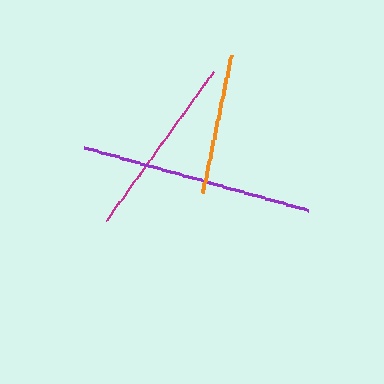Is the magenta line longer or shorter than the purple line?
The purple line is longer than the magenta line.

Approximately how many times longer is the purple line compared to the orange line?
The purple line is approximately 1.7 times the length of the orange line.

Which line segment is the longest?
The purple line is the longest at approximately 233 pixels.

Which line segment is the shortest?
The orange line is the shortest at approximately 141 pixels.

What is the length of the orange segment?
The orange segment is approximately 141 pixels long.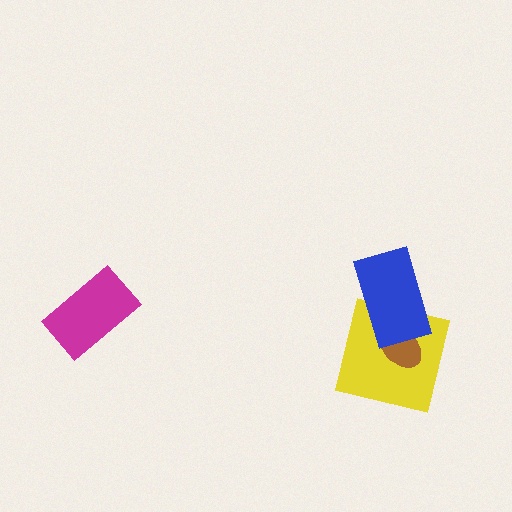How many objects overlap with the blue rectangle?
2 objects overlap with the blue rectangle.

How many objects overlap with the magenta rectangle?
0 objects overlap with the magenta rectangle.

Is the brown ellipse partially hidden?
Yes, it is partially covered by another shape.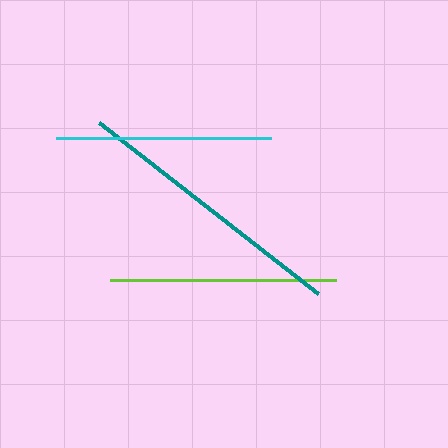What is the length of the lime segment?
The lime segment is approximately 225 pixels long.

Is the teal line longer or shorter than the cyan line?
The teal line is longer than the cyan line.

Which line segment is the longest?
The teal line is the longest at approximately 278 pixels.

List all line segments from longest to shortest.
From longest to shortest: teal, lime, cyan.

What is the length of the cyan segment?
The cyan segment is approximately 215 pixels long.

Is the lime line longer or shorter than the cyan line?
The lime line is longer than the cyan line.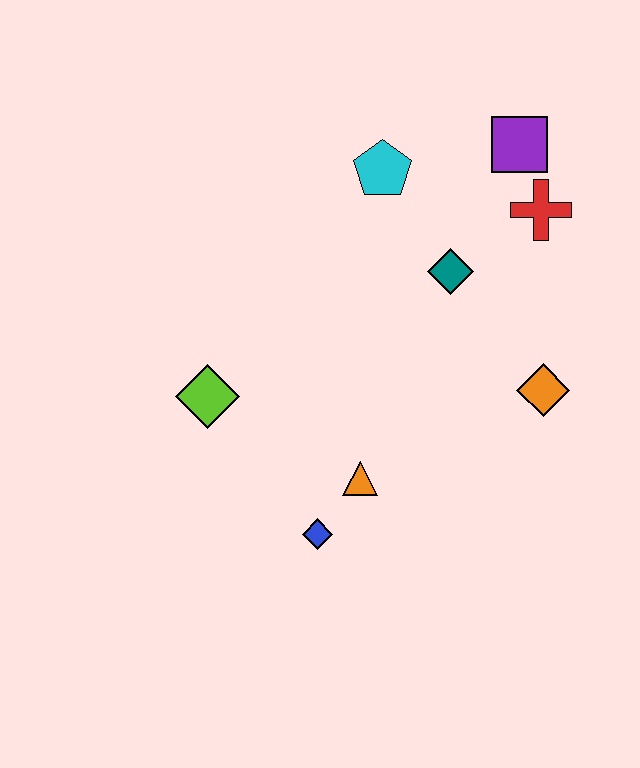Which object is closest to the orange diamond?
The teal diamond is closest to the orange diamond.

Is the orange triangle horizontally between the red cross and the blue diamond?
Yes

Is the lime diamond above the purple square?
No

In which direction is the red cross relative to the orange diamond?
The red cross is above the orange diamond.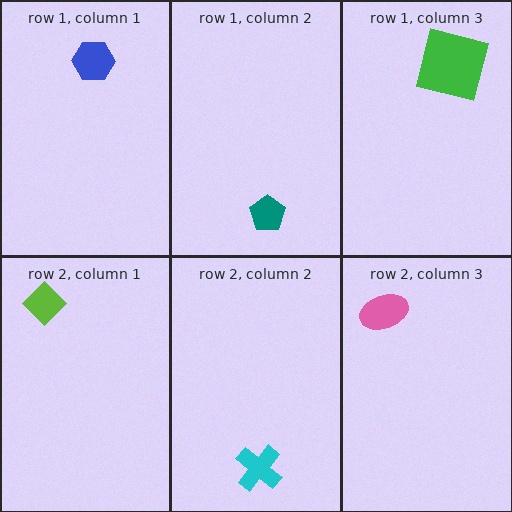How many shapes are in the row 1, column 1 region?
1.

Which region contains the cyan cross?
The row 2, column 2 region.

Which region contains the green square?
The row 1, column 3 region.